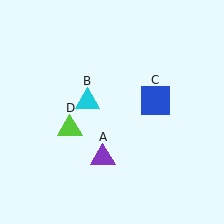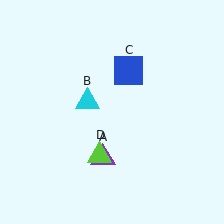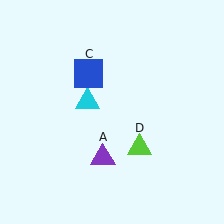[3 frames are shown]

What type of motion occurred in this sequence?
The blue square (object C), lime triangle (object D) rotated counterclockwise around the center of the scene.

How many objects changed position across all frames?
2 objects changed position: blue square (object C), lime triangle (object D).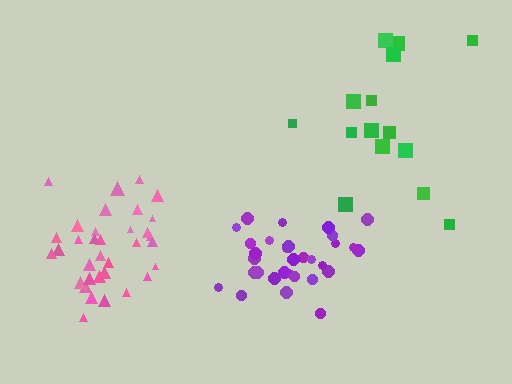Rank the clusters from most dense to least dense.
purple, pink, green.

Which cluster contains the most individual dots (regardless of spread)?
Pink (35).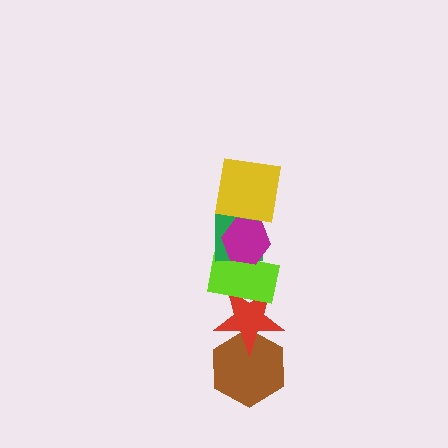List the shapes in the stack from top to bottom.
From top to bottom: the yellow square, the magenta hexagon, the green square, the lime rectangle, the red star, the brown hexagon.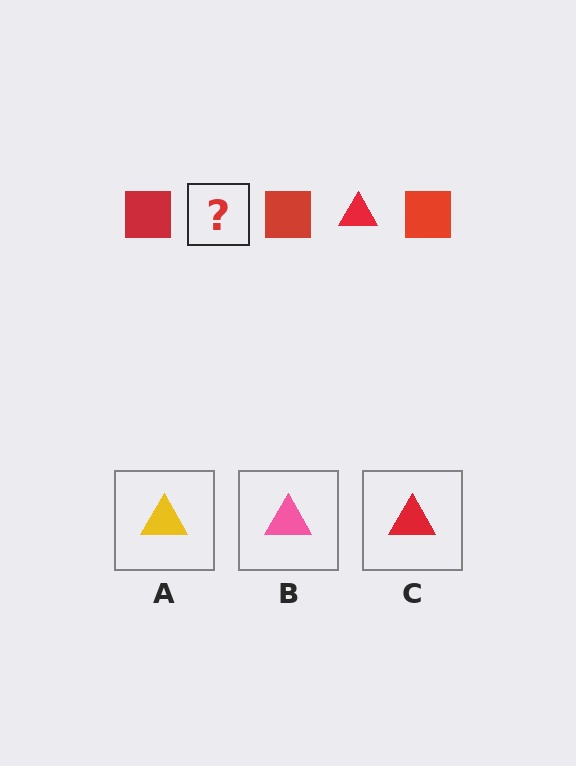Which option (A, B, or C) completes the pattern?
C.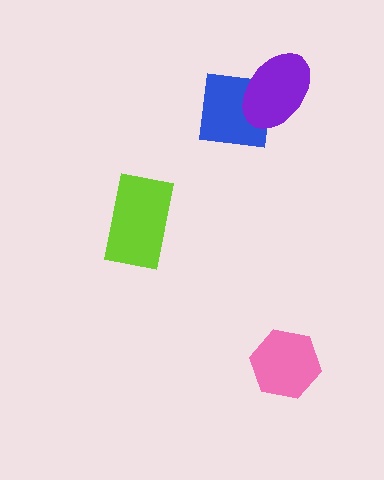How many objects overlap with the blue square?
1 object overlaps with the blue square.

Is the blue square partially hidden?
Yes, it is partially covered by another shape.